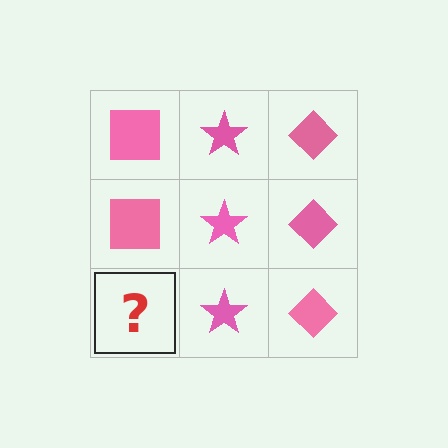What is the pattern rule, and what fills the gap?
The rule is that each column has a consistent shape. The gap should be filled with a pink square.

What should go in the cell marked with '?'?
The missing cell should contain a pink square.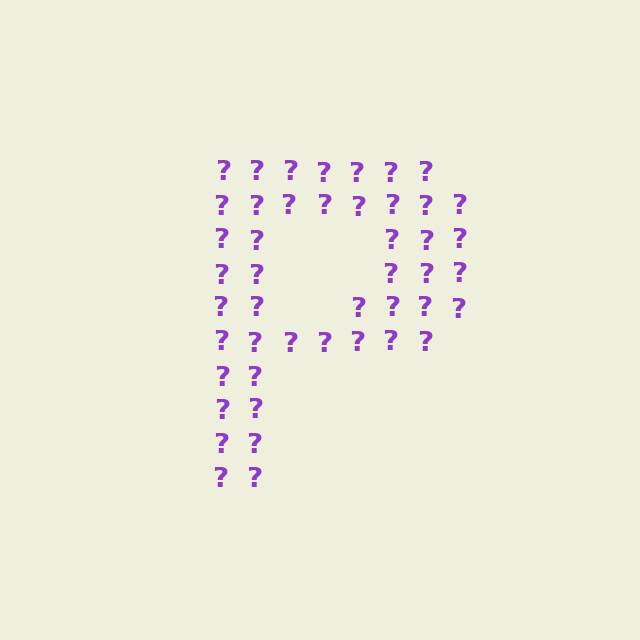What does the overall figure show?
The overall figure shows the letter P.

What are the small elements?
The small elements are question marks.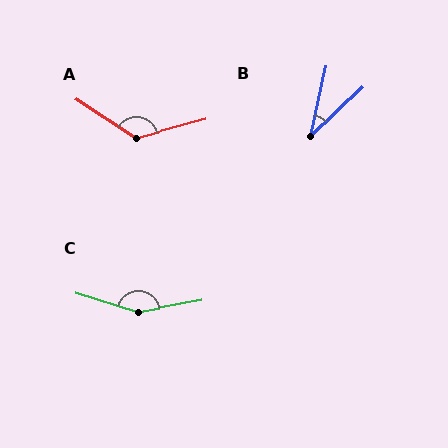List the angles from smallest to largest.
B (35°), A (132°), C (153°).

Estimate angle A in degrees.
Approximately 132 degrees.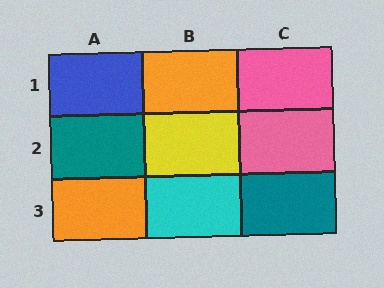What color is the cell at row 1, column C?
Pink.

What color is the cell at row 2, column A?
Teal.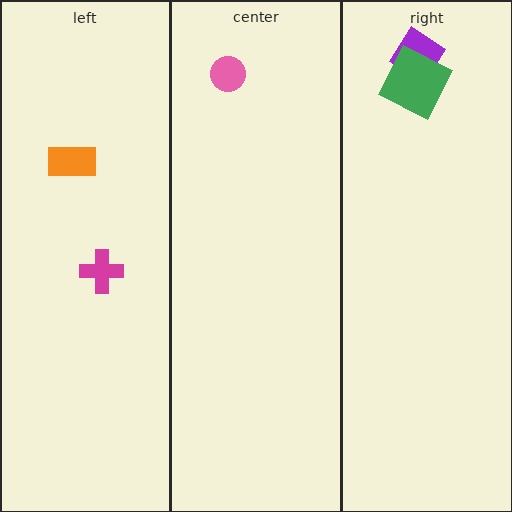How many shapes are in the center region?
1.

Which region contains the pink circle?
The center region.